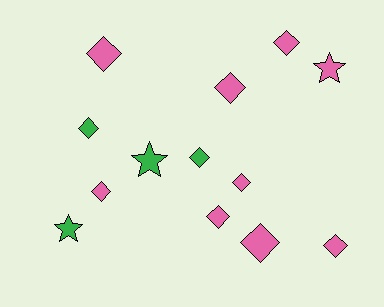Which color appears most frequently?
Pink, with 9 objects.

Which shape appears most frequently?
Diamond, with 10 objects.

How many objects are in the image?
There are 13 objects.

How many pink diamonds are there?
There are 8 pink diamonds.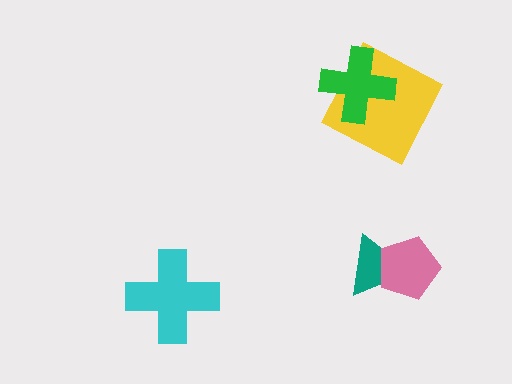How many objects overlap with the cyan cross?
0 objects overlap with the cyan cross.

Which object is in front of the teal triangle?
The pink pentagon is in front of the teal triangle.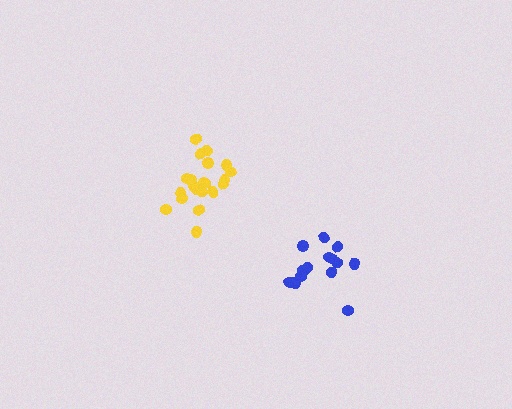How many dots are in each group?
Group 1: 15 dots, Group 2: 21 dots (36 total).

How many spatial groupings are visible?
There are 2 spatial groupings.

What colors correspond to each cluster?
The clusters are colored: blue, yellow.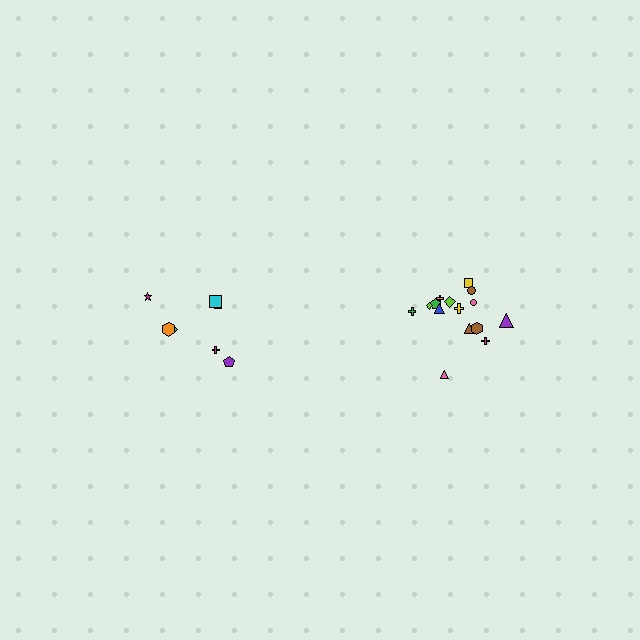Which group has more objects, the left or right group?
The right group.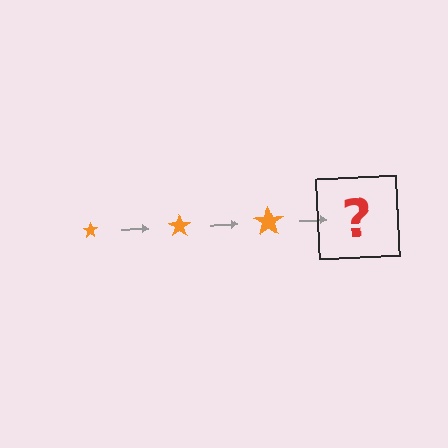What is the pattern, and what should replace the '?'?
The pattern is that the star gets progressively larger each step. The '?' should be an orange star, larger than the previous one.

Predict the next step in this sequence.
The next step is an orange star, larger than the previous one.